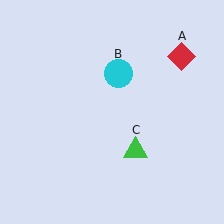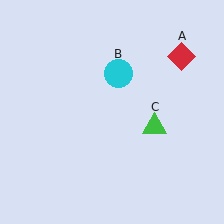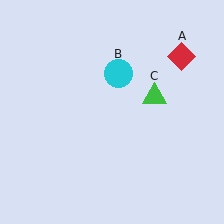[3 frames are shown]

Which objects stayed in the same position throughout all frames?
Red diamond (object A) and cyan circle (object B) remained stationary.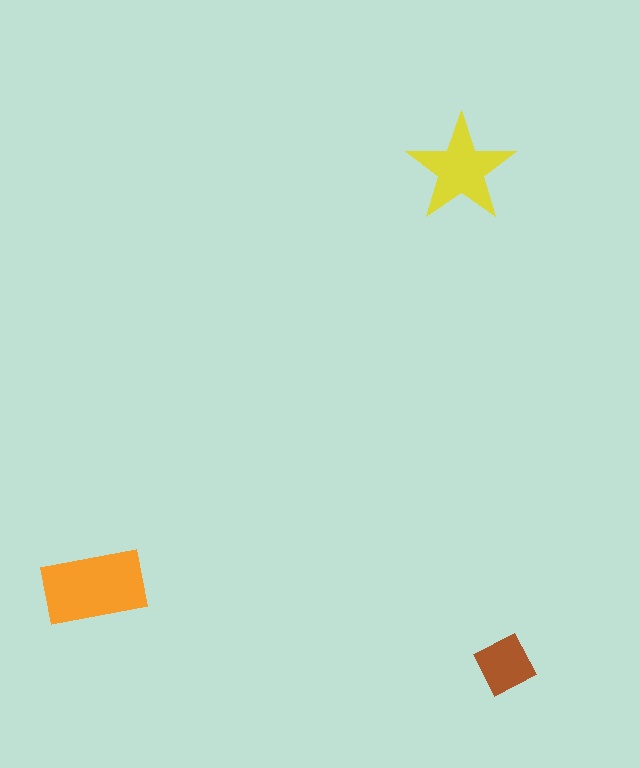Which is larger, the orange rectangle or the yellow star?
The orange rectangle.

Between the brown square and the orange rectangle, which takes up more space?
The orange rectangle.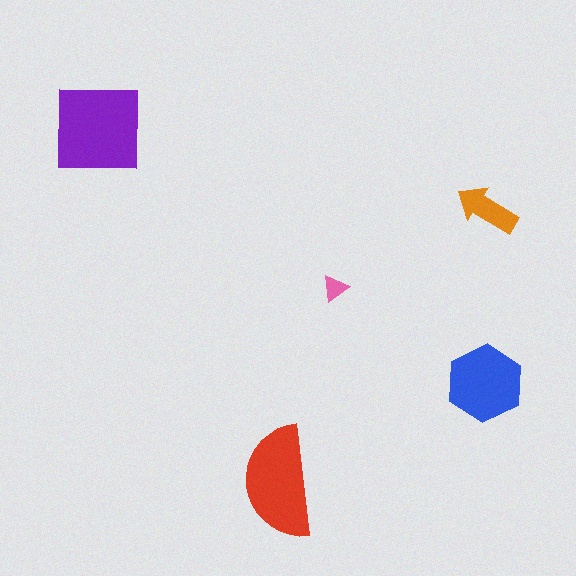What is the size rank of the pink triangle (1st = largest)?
5th.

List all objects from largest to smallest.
The purple square, the red semicircle, the blue hexagon, the orange arrow, the pink triangle.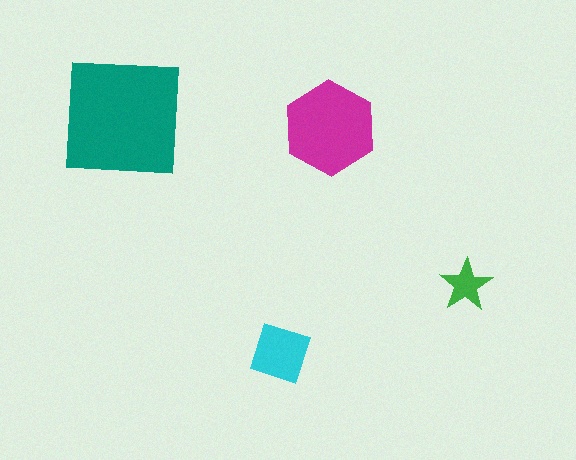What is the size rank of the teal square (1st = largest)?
1st.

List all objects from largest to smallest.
The teal square, the magenta hexagon, the cyan diamond, the green star.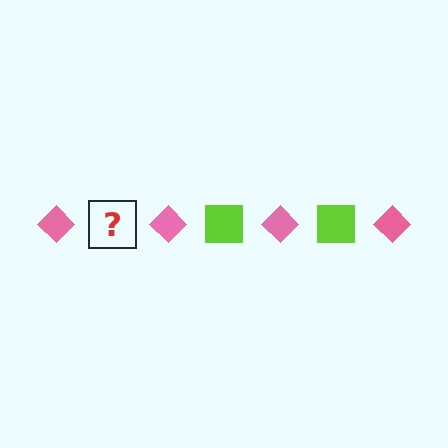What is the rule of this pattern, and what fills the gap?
The rule is that the pattern alternates between pink diamond and lime square. The gap should be filled with a lime square.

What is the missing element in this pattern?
The missing element is a lime square.